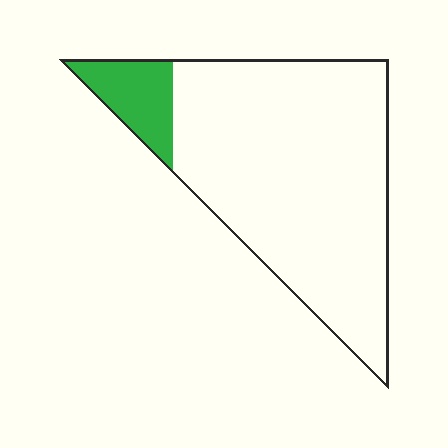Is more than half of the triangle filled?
No.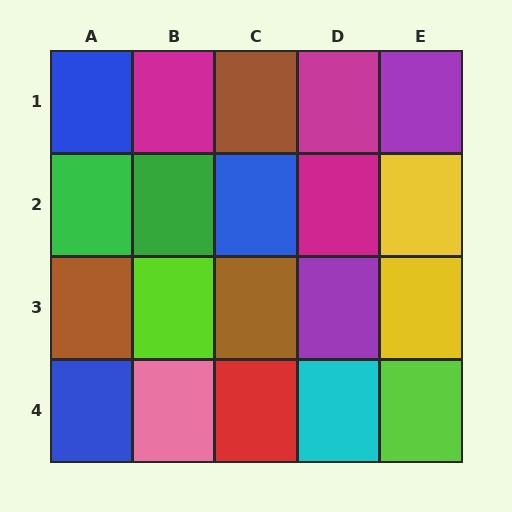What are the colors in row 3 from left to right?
Brown, lime, brown, purple, yellow.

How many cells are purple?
2 cells are purple.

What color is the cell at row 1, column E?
Purple.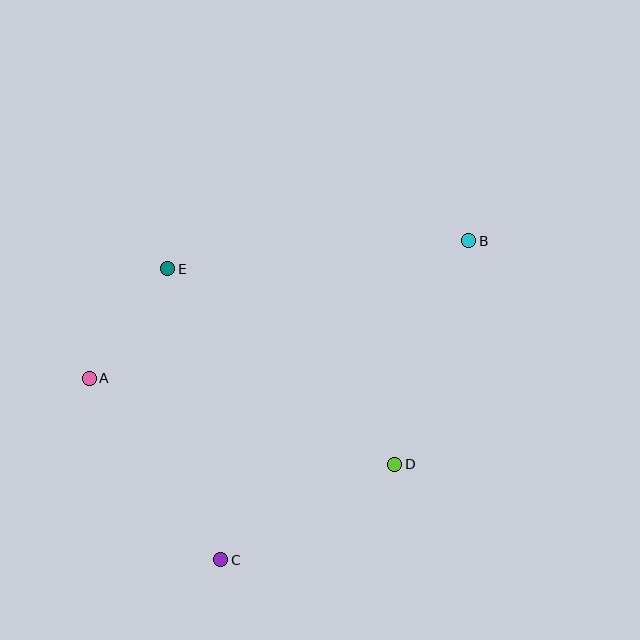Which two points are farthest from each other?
Points B and C are farthest from each other.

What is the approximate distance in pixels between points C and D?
The distance between C and D is approximately 198 pixels.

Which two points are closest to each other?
Points A and E are closest to each other.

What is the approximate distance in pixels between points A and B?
The distance between A and B is approximately 403 pixels.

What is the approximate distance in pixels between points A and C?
The distance between A and C is approximately 224 pixels.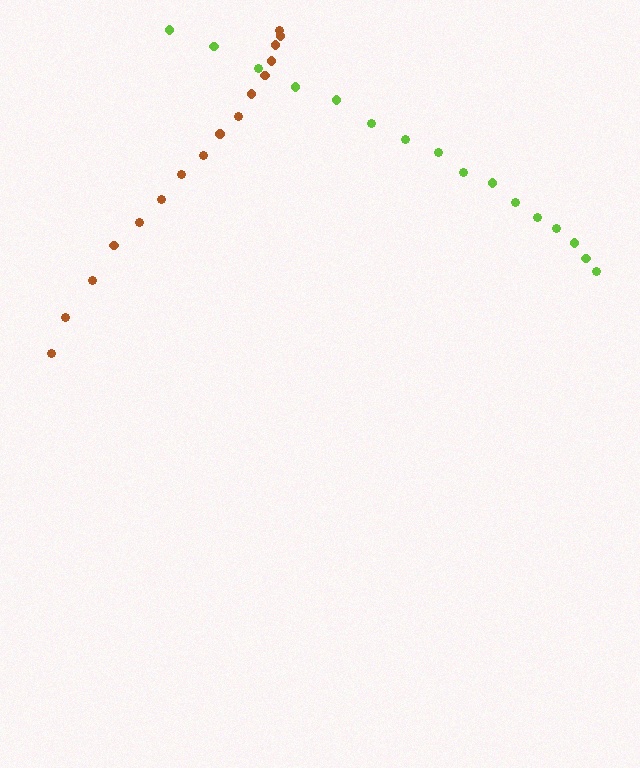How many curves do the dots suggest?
There are 2 distinct paths.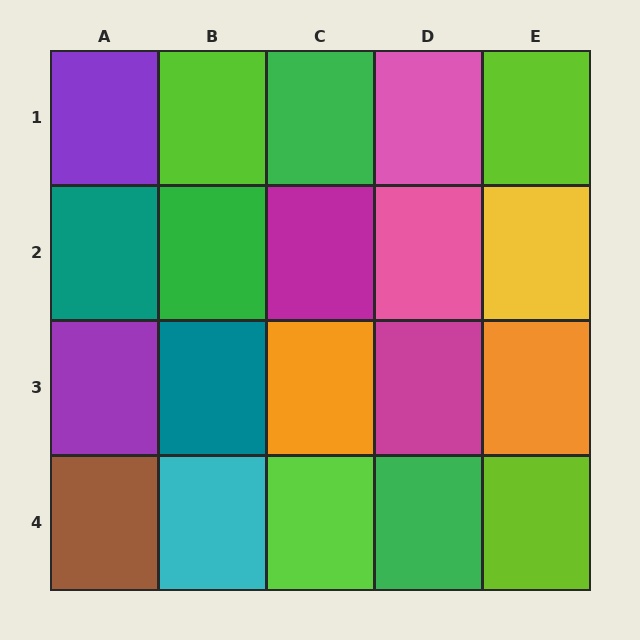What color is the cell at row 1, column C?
Green.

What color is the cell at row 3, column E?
Orange.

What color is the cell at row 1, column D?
Pink.